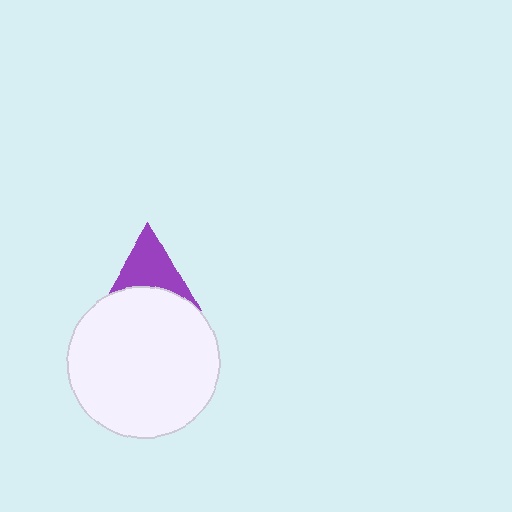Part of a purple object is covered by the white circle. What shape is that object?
It is a triangle.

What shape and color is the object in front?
The object in front is a white circle.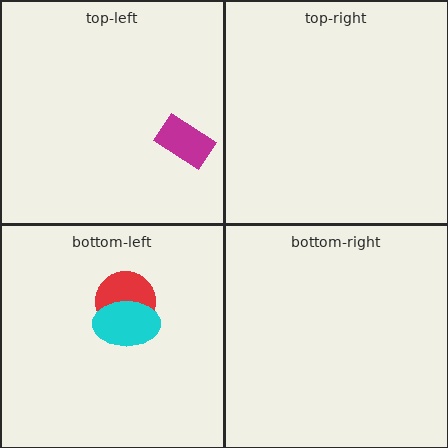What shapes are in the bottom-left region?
The red circle, the cyan ellipse.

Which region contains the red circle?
The bottom-left region.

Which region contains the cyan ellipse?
The bottom-left region.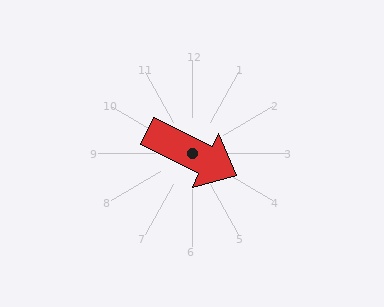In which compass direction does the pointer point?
Southeast.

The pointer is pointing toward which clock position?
Roughly 4 o'clock.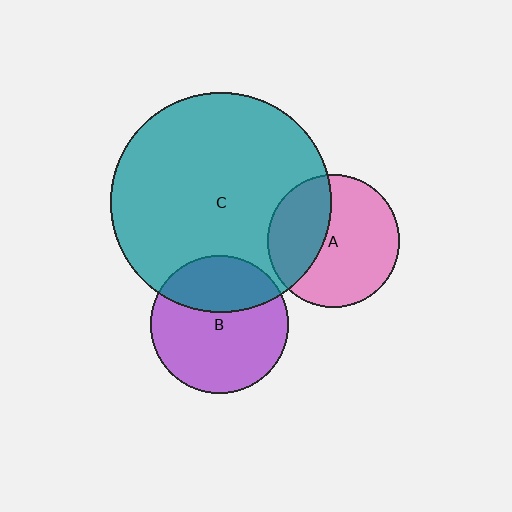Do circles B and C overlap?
Yes.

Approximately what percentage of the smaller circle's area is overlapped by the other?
Approximately 35%.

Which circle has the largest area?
Circle C (teal).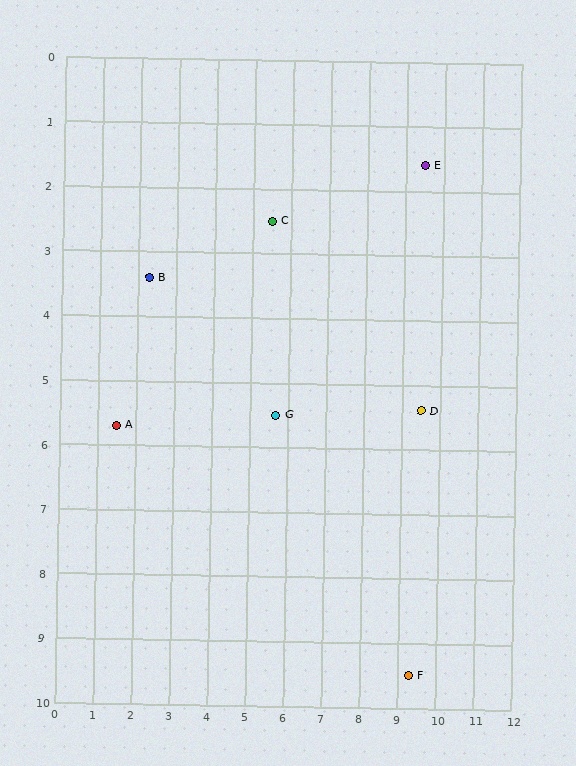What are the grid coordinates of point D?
Point D is at approximately (9.5, 5.4).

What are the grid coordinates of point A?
Point A is at approximately (1.5, 5.7).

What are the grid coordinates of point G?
Point G is at approximately (5.7, 5.5).